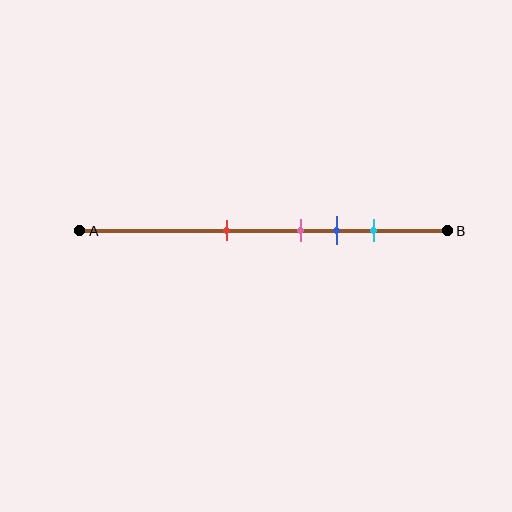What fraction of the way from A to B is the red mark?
The red mark is approximately 40% (0.4) of the way from A to B.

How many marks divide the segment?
There are 4 marks dividing the segment.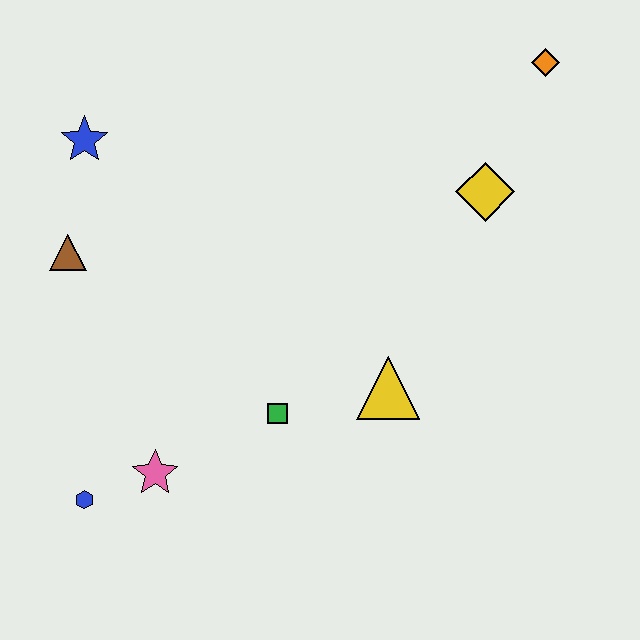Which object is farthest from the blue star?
The orange diamond is farthest from the blue star.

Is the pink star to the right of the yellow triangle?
No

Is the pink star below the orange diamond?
Yes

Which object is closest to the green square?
The yellow triangle is closest to the green square.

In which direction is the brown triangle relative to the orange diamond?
The brown triangle is to the left of the orange diamond.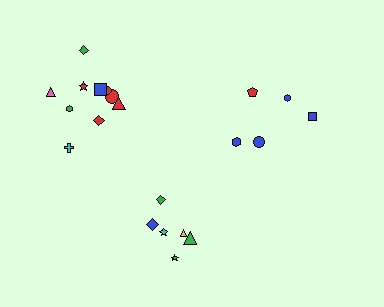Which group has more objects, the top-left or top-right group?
The top-left group.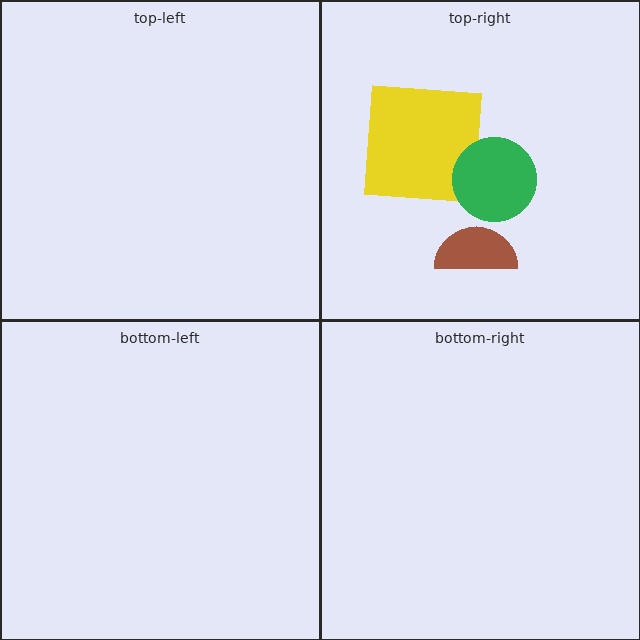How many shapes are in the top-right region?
3.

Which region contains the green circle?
The top-right region.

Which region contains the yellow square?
The top-right region.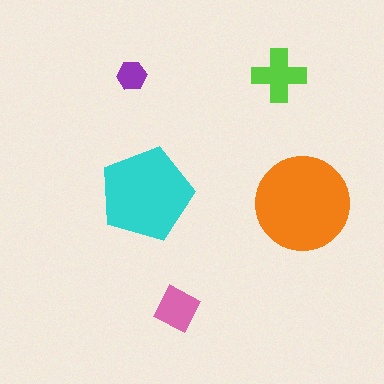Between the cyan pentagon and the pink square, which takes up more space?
The cyan pentagon.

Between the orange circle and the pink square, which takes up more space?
The orange circle.